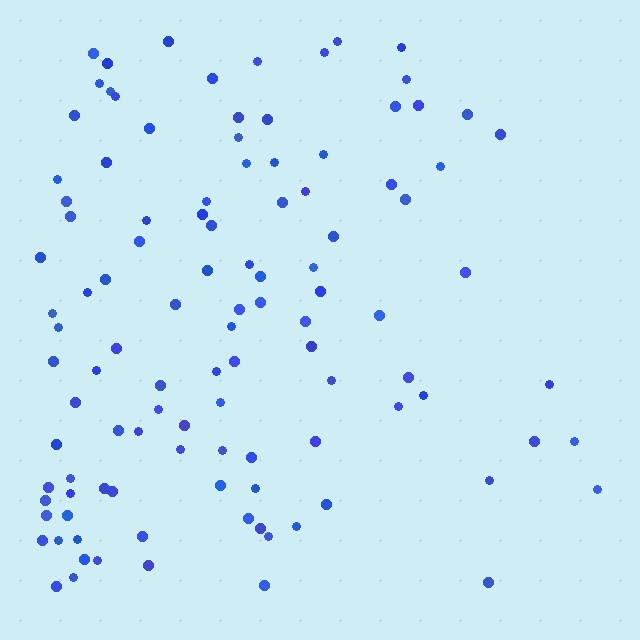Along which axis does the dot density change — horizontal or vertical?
Horizontal.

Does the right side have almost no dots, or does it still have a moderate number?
Still a moderate number, just noticeably fewer than the left.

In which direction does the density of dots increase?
From right to left, with the left side densest.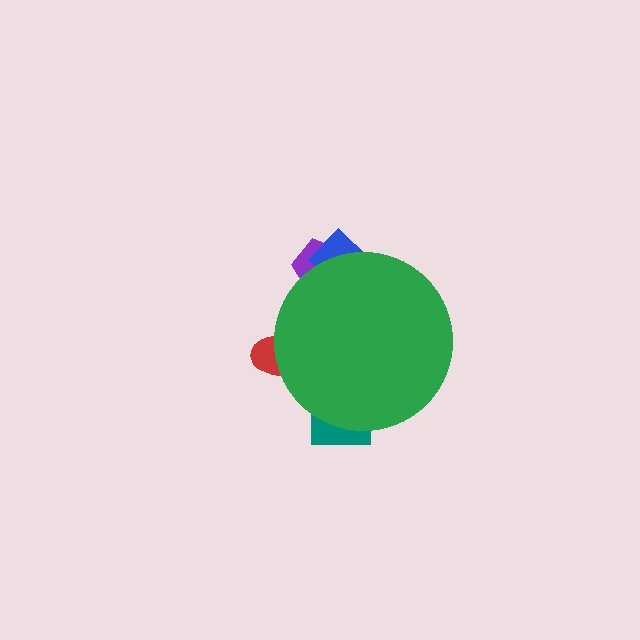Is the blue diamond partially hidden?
Yes, the blue diamond is partially hidden behind the green circle.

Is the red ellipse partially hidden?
Yes, the red ellipse is partially hidden behind the green circle.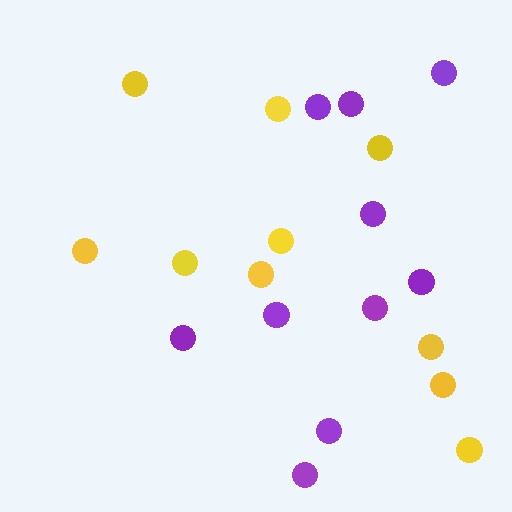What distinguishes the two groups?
There are 2 groups: one group of yellow circles (10) and one group of purple circles (10).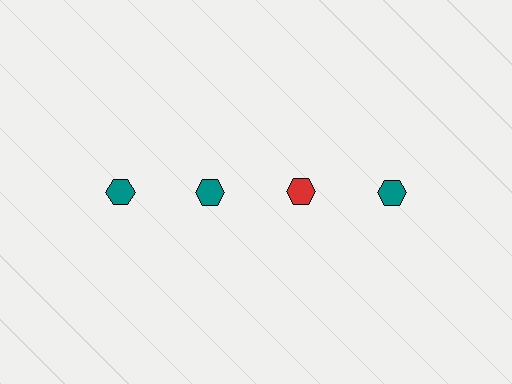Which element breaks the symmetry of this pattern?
The red hexagon in the top row, center column breaks the symmetry. All other shapes are teal hexagons.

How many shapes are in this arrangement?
There are 4 shapes arranged in a grid pattern.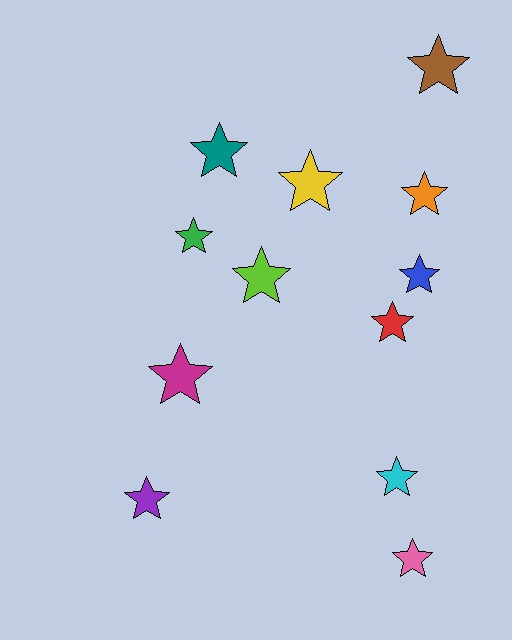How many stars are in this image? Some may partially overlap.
There are 12 stars.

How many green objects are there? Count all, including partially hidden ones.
There is 1 green object.